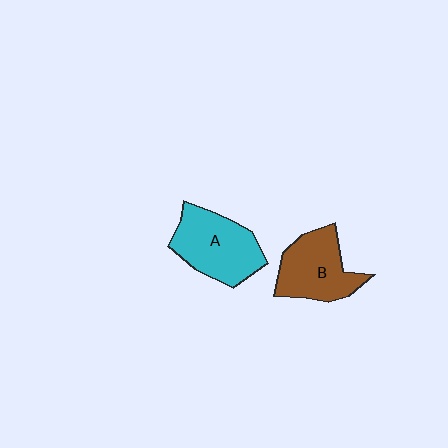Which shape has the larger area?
Shape A (cyan).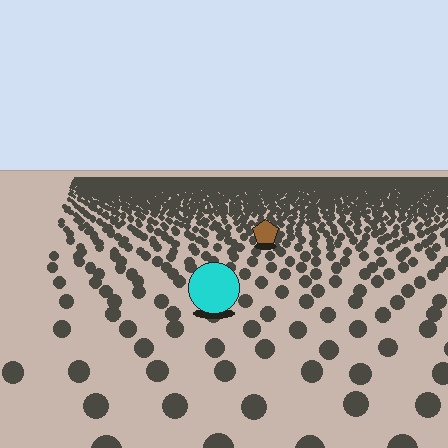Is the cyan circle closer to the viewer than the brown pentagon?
Yes. The cyan circle is closer — you can tell from the texture gradient: the ground texture is coarser near it.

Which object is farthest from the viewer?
The brown pentagon is farthest from the viewer. It appears smaller and the ground texture around it is denser.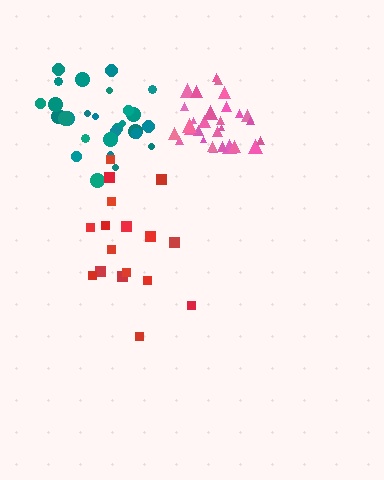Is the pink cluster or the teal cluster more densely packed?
Pink.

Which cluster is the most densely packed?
Pink.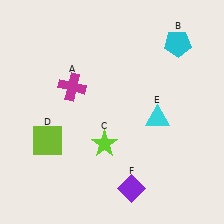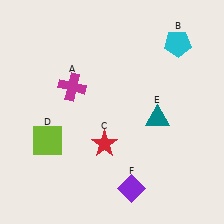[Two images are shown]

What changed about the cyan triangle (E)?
In Image 1, E is cyan. In Image 2, it changed to teal.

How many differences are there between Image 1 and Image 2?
There are 2 differences between the two images.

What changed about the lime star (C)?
In Image 1, C is lime. In Image 2, it changed to red.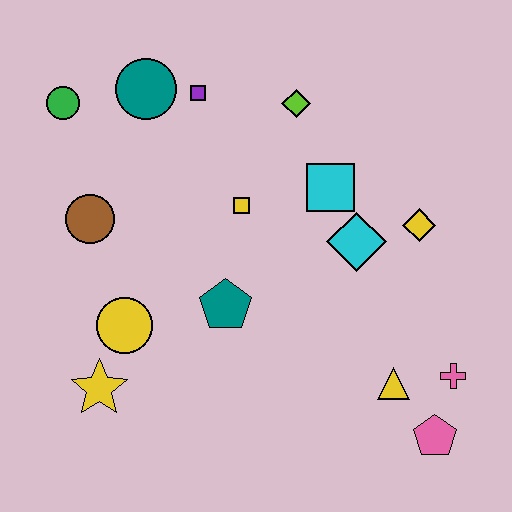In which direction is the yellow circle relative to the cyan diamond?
The yellow circle is to the left of the cyan diamond.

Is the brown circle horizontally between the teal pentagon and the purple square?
No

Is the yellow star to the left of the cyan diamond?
Yes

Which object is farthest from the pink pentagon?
The green circle is farthest from the pink pentagon.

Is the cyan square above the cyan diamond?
Yes